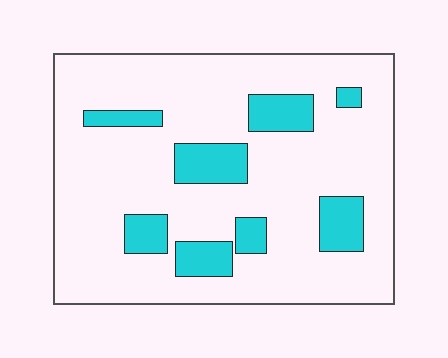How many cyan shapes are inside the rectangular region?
8.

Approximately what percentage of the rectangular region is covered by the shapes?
Approximately 15%.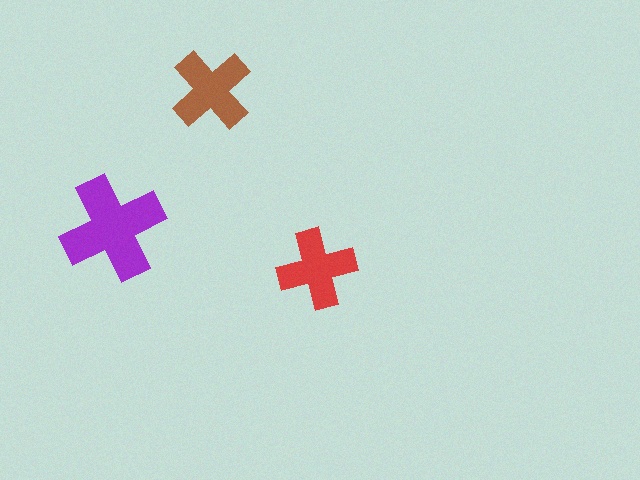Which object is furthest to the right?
The red cross is rightmost.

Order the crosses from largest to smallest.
the purple one, the brown one, the red one.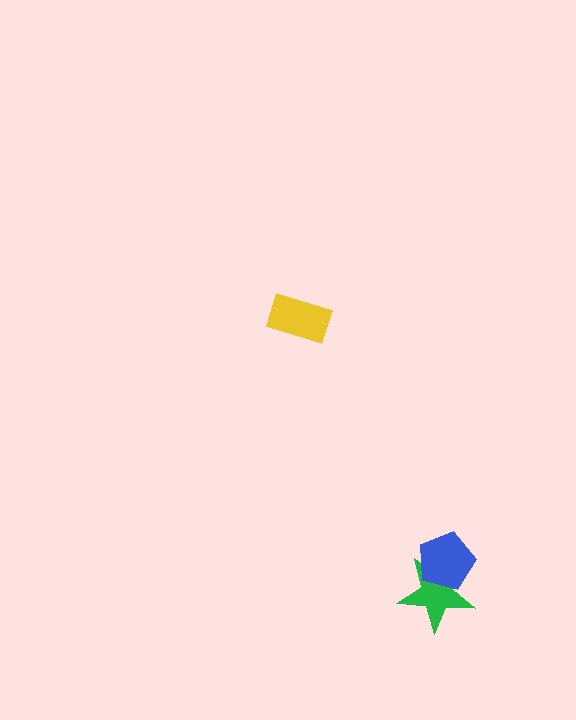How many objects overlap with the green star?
1 object overlaps with the green star.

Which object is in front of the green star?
The blue pentagon is in front of the green star.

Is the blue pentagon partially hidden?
No, no other shape covers it.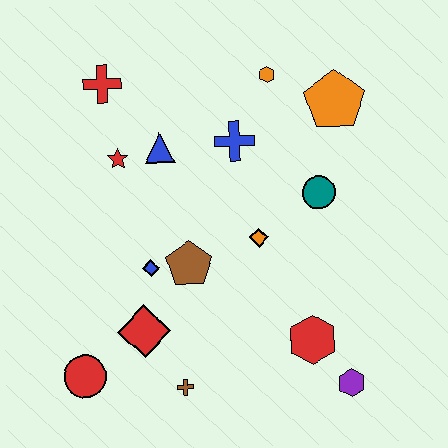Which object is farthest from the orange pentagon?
The red circle is farthest from the orange pentagon.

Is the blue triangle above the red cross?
No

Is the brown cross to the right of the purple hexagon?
No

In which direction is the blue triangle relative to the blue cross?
The blue triangle is to the left of the blue cross.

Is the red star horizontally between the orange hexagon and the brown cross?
No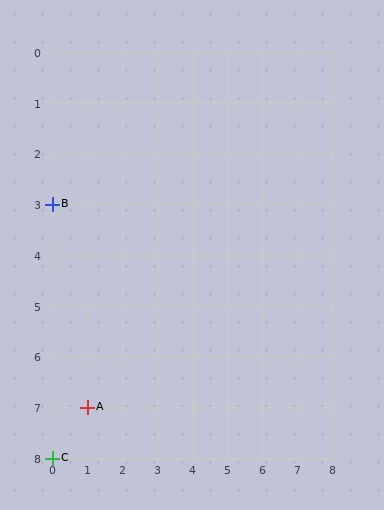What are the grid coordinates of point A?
Point A is at grid coordinates (1, 7).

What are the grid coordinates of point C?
Point C is at grid coordinates (0, 8).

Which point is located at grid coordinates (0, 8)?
Point C is at (0, 8).